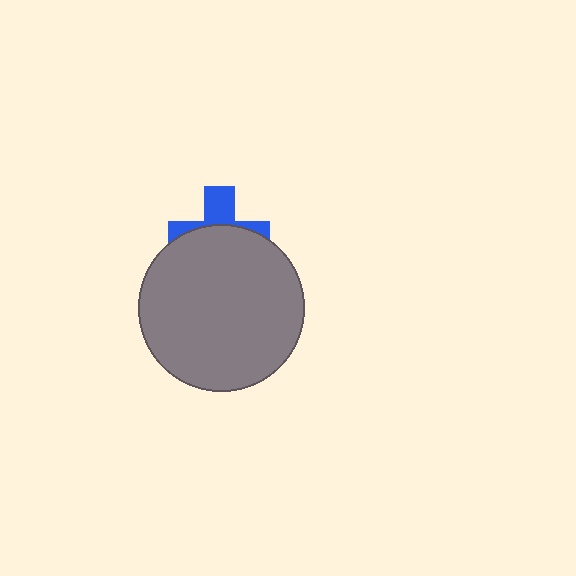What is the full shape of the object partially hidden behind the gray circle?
The partially hidden object is a blue cross.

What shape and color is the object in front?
The object in front is a gray circle.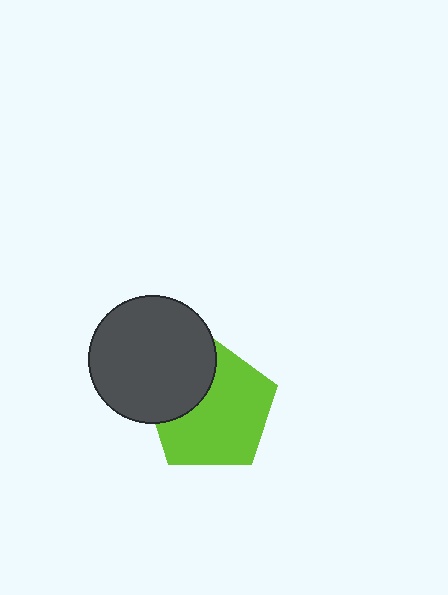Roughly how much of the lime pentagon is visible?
Most of it is visible (roughly 70%).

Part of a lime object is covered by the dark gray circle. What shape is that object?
It is a pentagon.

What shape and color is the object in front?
The object in front is a dark gray circle.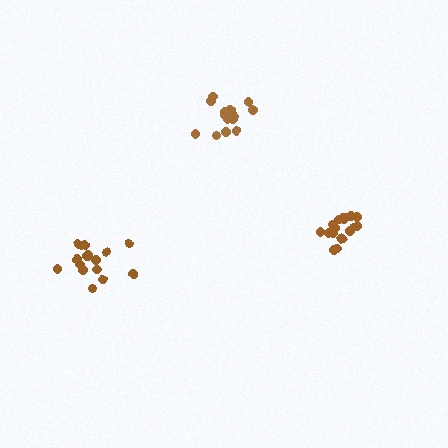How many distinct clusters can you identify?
There are 3 distinct clusters.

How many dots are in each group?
Group 1: 15 dots, Group 2: 18 dots, Group 3: 17 dots (50 total).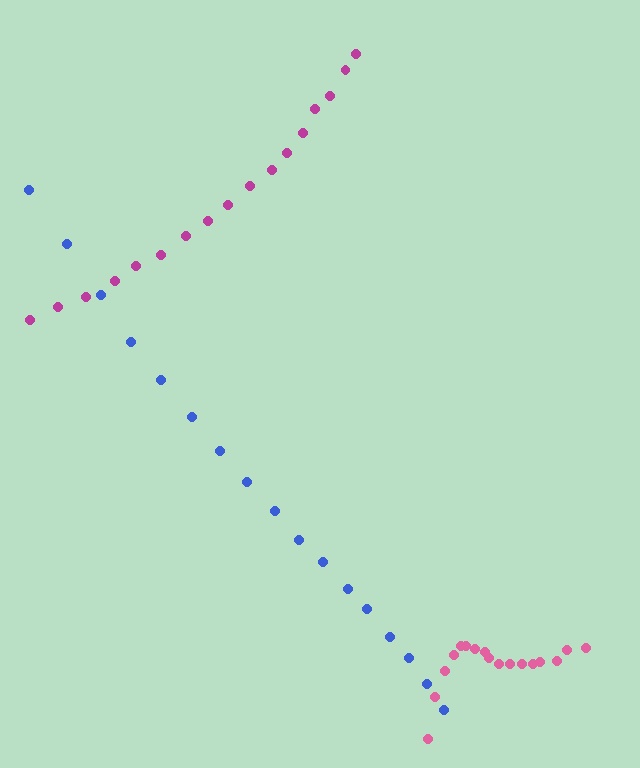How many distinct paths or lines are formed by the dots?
There are 3 distinct paths.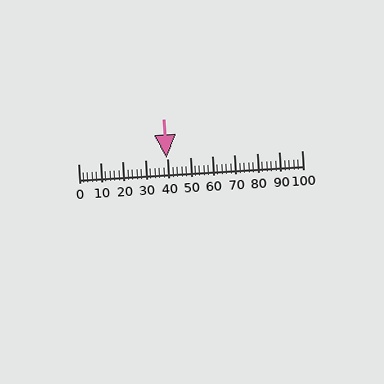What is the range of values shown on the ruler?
The ruler shows values from 0 to 100.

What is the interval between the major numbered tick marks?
The major tick marks are spaced 10 units apart.